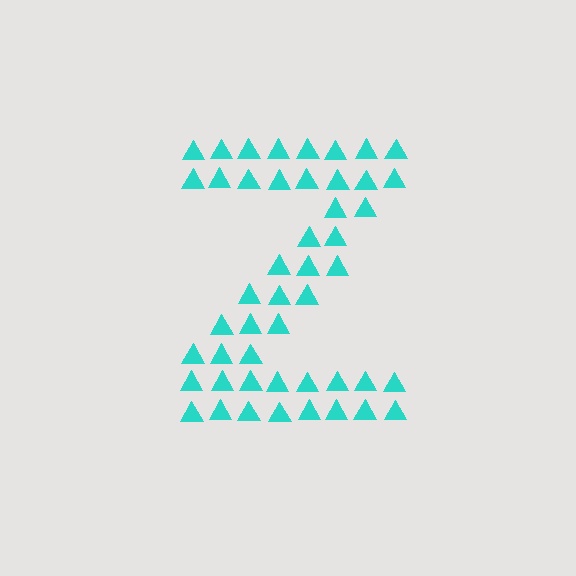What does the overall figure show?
The overall figure shows the letter Z.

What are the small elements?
The small elements are triangles.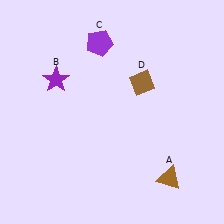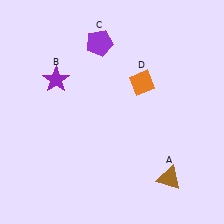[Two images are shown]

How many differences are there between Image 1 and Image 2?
There is 1 difference between the two images.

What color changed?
The diamond (D) changed from brown in Image 1 to orange in Image 2.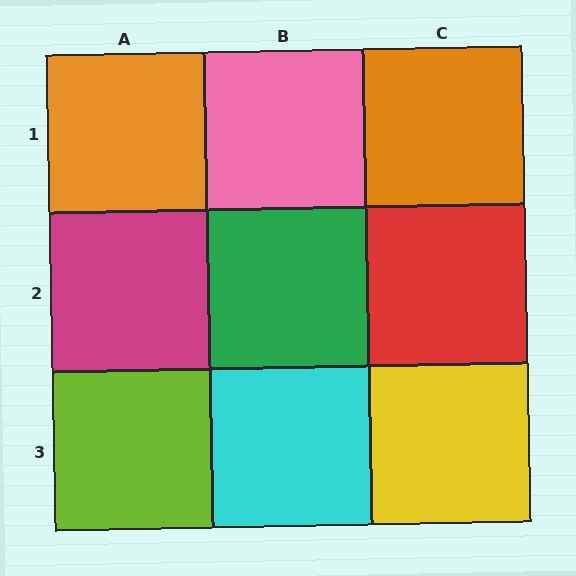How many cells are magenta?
1 cell is magenta.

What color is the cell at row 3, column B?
Cyan.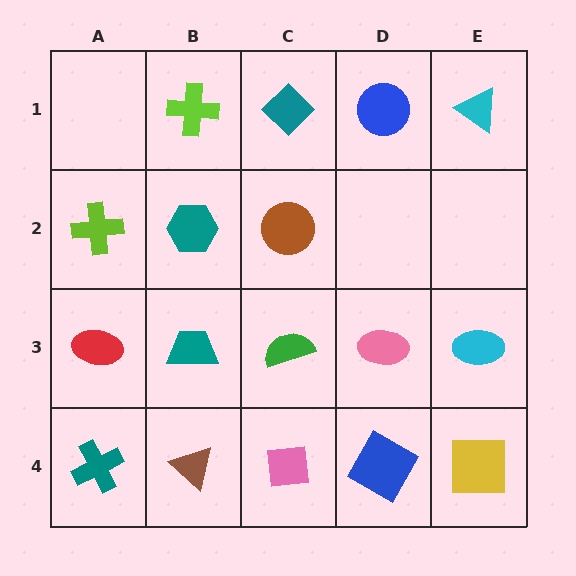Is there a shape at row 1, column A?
No, that cell is empty.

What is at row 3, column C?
A green semicircle.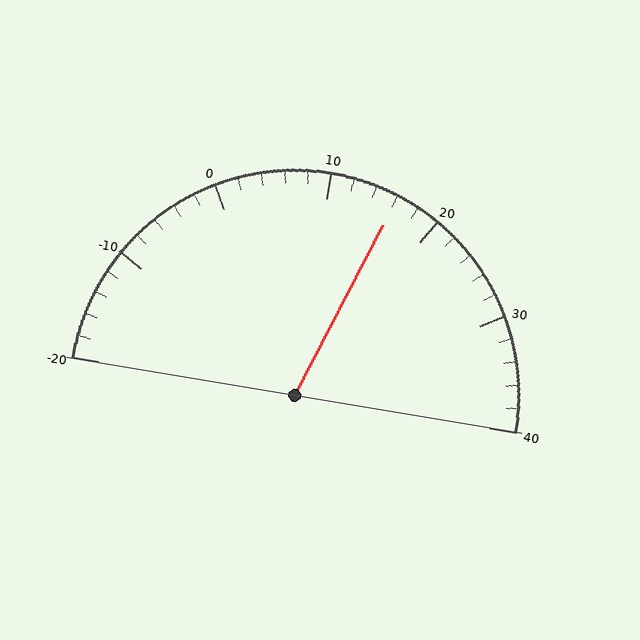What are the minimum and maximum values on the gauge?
The gauge ranges from -20 to 40.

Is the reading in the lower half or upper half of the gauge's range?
The reading is in the upper half of the range (-20 to 40).